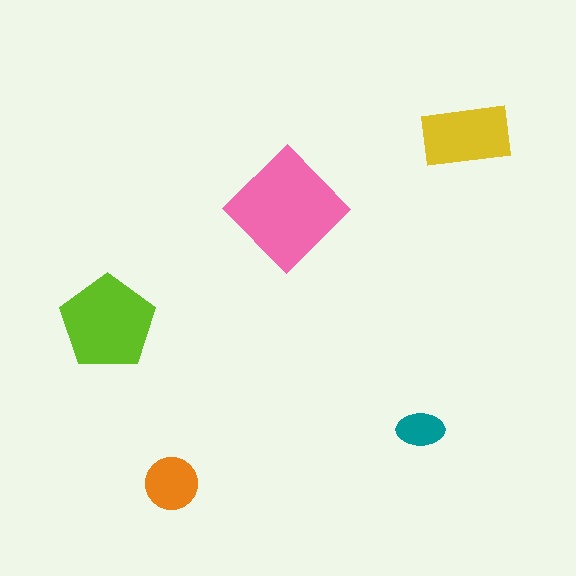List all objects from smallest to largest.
The teal ellipse, the orange circle, the yellow rectangle, the lime pentagon, the pink diamond.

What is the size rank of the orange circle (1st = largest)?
4th.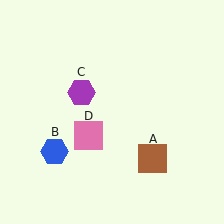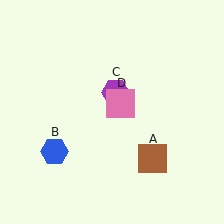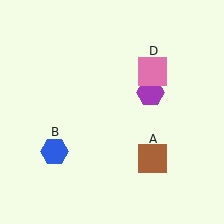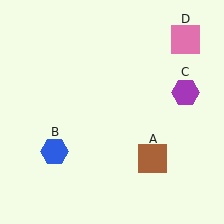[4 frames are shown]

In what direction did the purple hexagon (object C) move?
The purple hexagon (object C) moved right.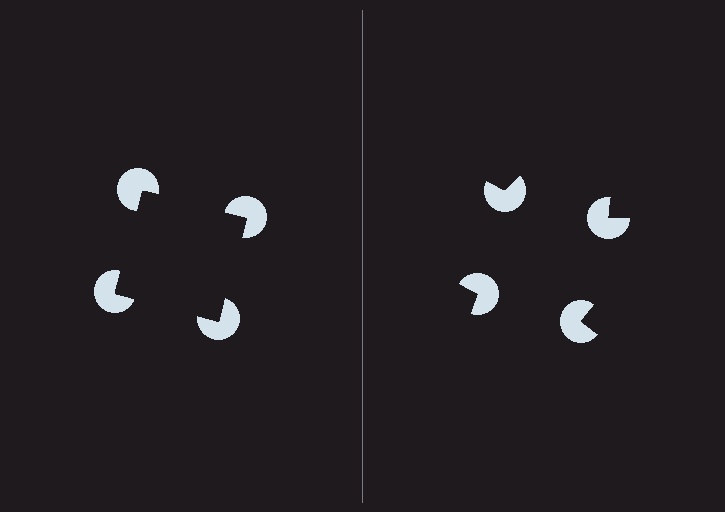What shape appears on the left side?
An illusory square.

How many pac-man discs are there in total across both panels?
8 — 4 on each side.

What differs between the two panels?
The pac-man discs are positioned identically on both sides; only the wedge orientations differ. On the left they align to a square; on the right they are misaligned.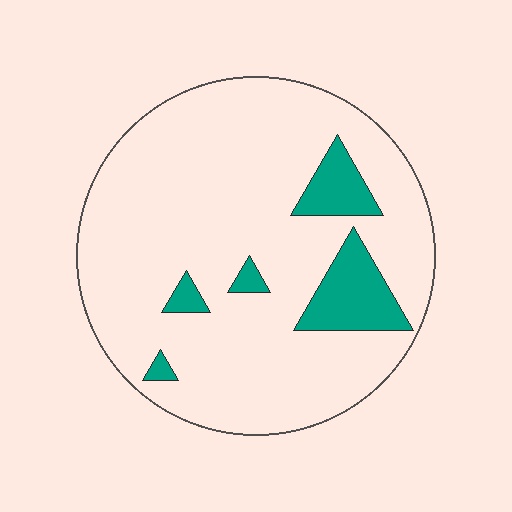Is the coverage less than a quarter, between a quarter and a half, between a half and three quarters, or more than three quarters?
Less than a quarter.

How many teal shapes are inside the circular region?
5.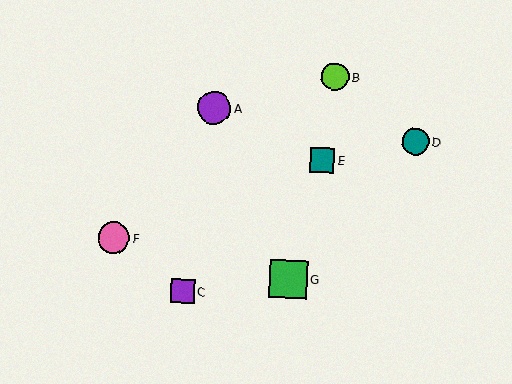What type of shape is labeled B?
Shape B is a lime circle.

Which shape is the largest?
The green square (labeled G) is the largest.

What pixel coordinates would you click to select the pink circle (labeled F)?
Click at (114, 238) to select the pink circle F.